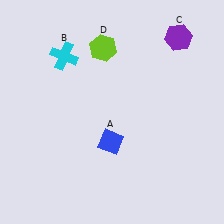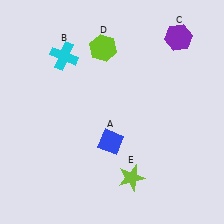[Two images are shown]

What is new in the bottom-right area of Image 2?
A lime star (E) was added in the bottom-right area of Image 2.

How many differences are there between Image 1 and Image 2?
There is 1 difference between the two images.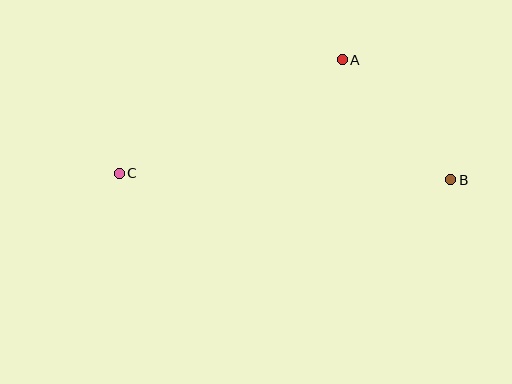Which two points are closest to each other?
Points A and B are closest to each other.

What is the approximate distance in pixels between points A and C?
The distance between A and C is approximately 250 pixels.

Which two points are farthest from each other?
Points B and C are farthest from each other.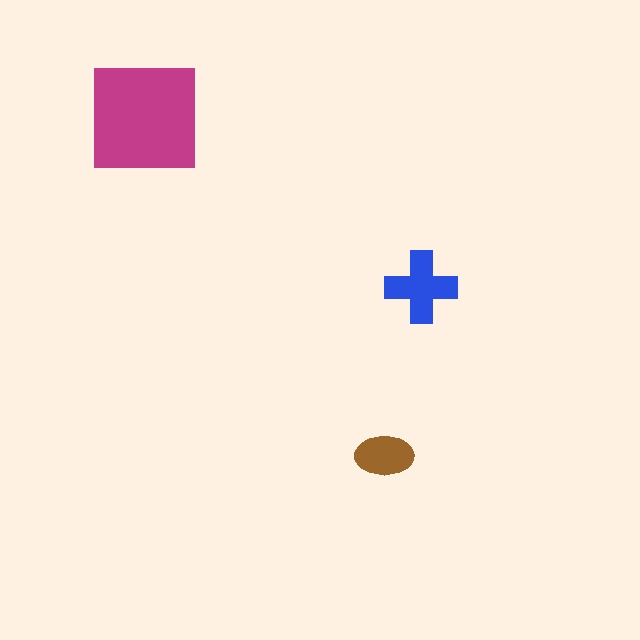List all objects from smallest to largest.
The brown ellipse, the blue cross, the magenta square.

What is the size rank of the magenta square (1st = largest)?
1st.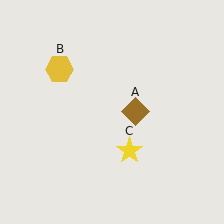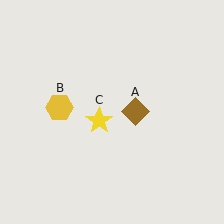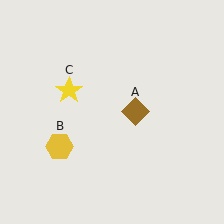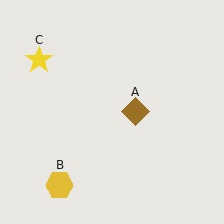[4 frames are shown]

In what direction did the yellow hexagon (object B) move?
The yellow hexagon (object B) moved down.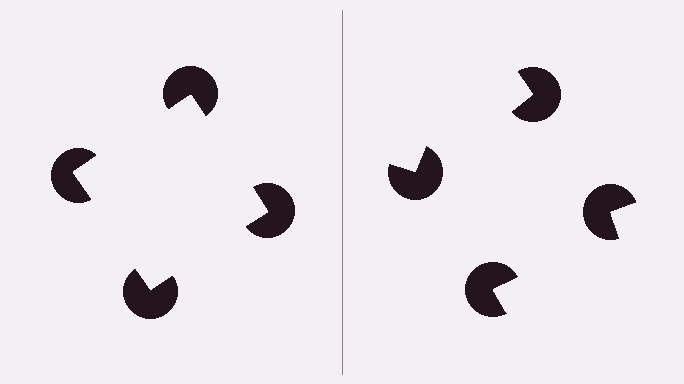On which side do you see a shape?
An illusory square appears on the left side. On the right side the wedge cuts are rotated, so no coherent shape forms.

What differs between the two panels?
The pac-man discs are positioned identically on both sides; only the wedge orientations differ. On the left they align to a square; on the right they are misaligned.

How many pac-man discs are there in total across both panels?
8 — 4 on each side.